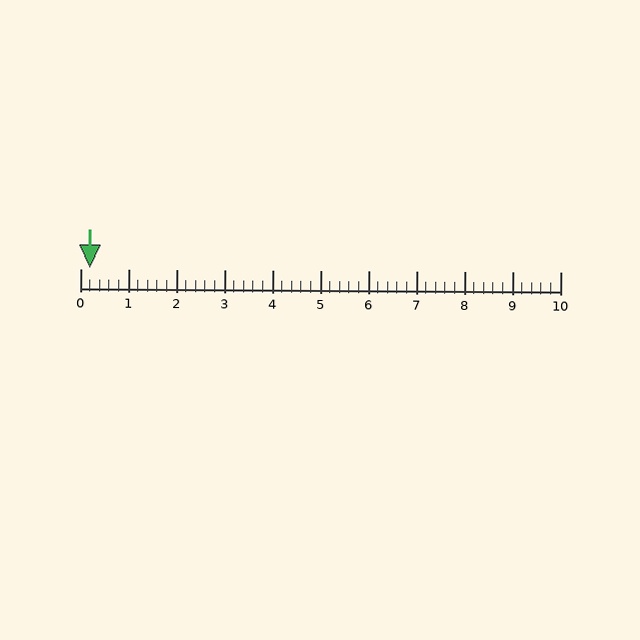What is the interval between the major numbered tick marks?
The major tick marks are spaced 1 units apart.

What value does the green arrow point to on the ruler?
The green arrow points to approximately 0.2.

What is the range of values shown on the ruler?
The ruler shows values from 0 to 10.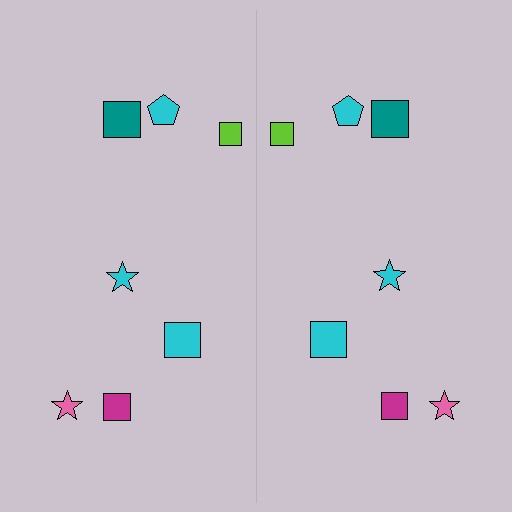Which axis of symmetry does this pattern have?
The pattern has a vertical axis of symmetry running through the center of the image.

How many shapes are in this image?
There are 14 shapes in this image.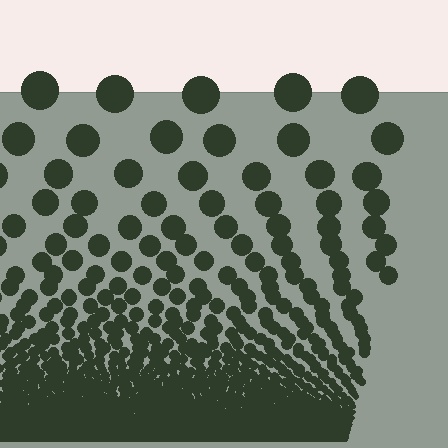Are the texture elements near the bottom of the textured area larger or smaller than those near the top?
Smaller. The gradient is inverted — elements near the bottom are smaller and denser.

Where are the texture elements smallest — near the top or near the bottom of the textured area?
Near the bottom.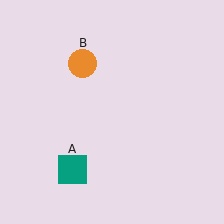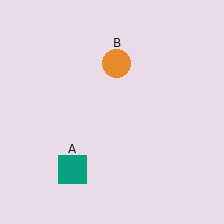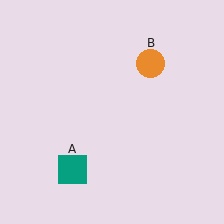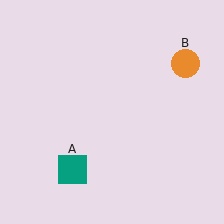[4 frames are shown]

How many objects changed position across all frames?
1 object changed position: orange circle (object B).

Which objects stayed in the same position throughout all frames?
Teal square (object A) remained stationary.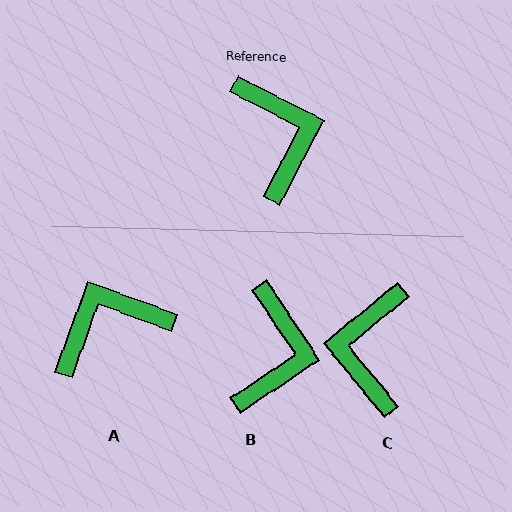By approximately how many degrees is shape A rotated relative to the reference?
Approximately 97 degrees counter-clockwise.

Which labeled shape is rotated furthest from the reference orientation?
C, about 157 degrees away.